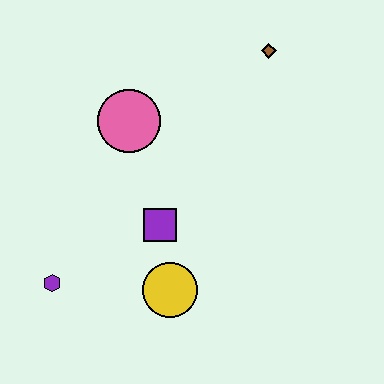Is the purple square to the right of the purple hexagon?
Yes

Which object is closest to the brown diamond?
The pink circle is closest to the brown diamond.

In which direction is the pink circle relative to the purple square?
The pink circle is above the purple square.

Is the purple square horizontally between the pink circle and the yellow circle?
Yes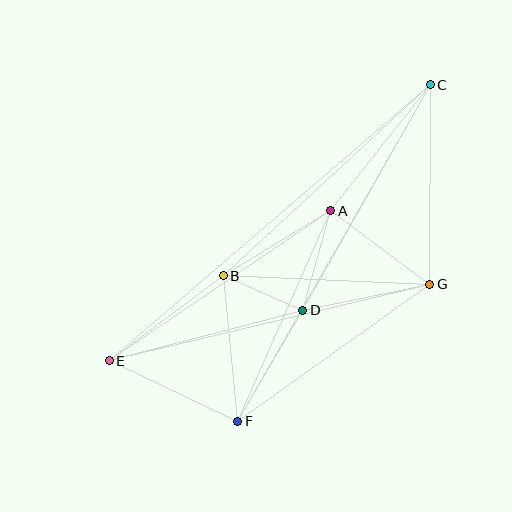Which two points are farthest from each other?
Points C and E are farthest from each other.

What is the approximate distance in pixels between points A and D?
The distance between A and D is approximately 103 pixels.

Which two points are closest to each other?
Points B and D are closest to each other.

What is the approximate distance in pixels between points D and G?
The distance between D and G is approximately 129 pixels.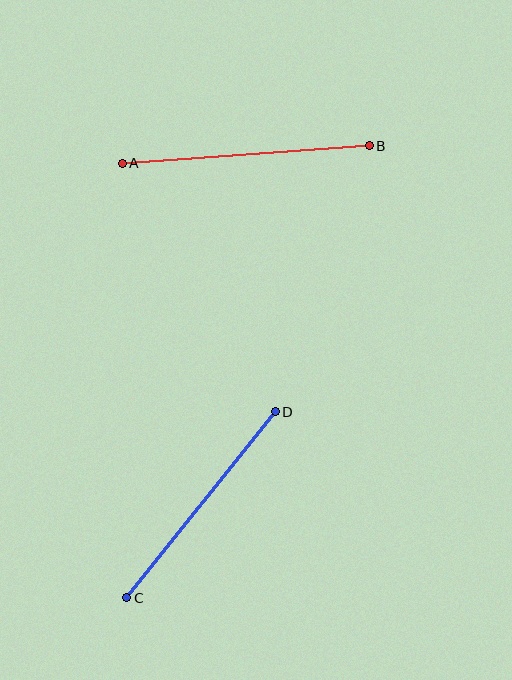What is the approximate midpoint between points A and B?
The midpoint is at approximately (246, 155) pixels.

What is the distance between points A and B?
The distance is approximately 247 pixels.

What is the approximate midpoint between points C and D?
The midpoint is at approximately (201, 505) pixels.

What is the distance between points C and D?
The distance is approximately 238 pixels.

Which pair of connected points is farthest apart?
Points A and B are farthest apart.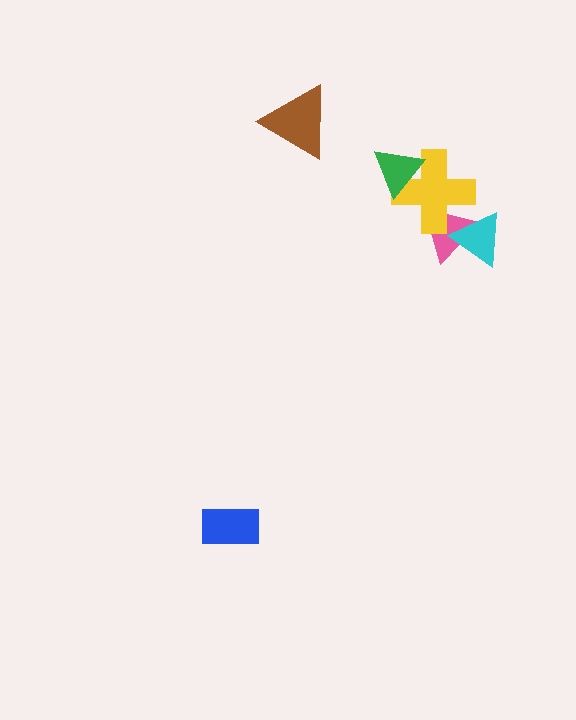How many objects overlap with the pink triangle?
2 objects overlap with the pink triangle.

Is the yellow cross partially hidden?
Yes, it is partially covered by another shape.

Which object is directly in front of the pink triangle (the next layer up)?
The cyan triangle is directly in front of the pink triangle.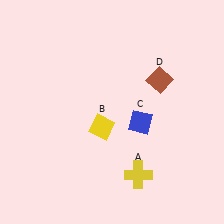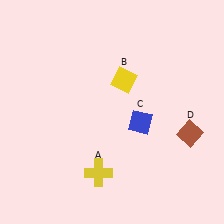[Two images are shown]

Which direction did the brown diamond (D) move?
The brown diamond (D) moved down.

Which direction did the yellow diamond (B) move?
The yellow diamond (B) moved up.